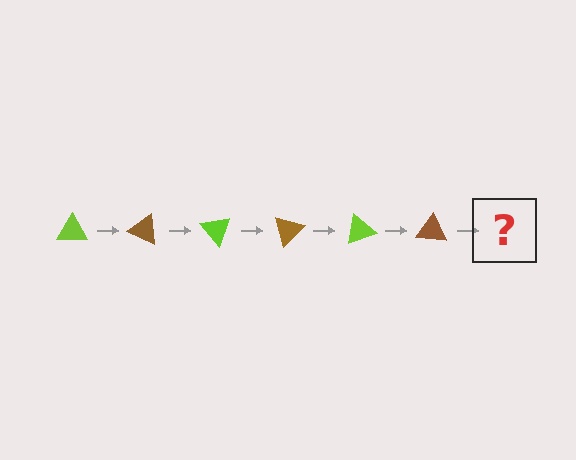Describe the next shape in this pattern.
It should be a lime triangle, rotated 150 degrees from the start.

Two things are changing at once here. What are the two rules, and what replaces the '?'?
The two rules are that it rotates 25 degrees each step and the color cycles through lime and brown. The '?' should be a lime triangle, rotated 150 degrees from the start.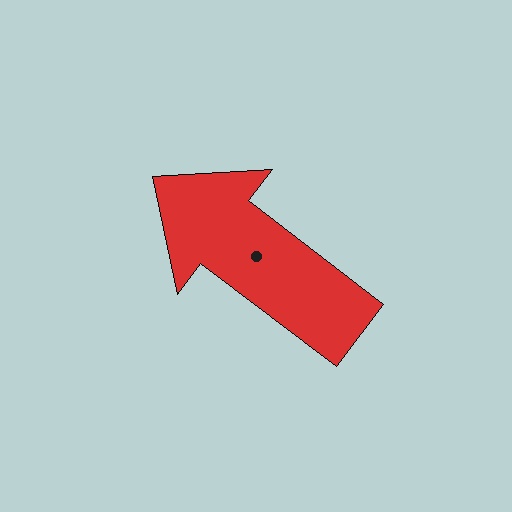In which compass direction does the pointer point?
Northwest.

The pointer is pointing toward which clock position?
Roughly 10 o'clock.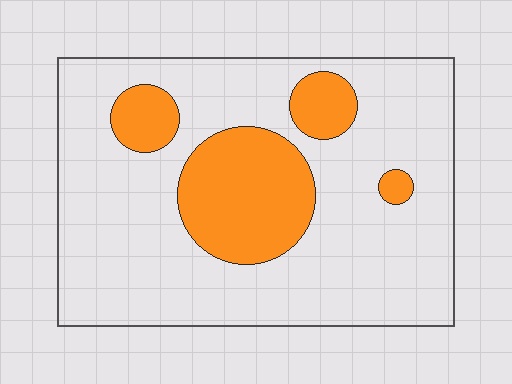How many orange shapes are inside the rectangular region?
4.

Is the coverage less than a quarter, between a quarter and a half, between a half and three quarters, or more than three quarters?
Less than a quarter.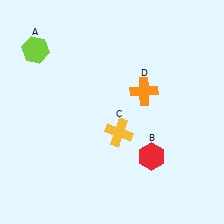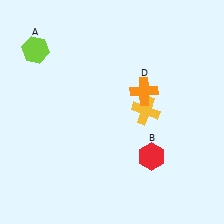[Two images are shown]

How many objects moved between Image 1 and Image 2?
1 object moved between the two images.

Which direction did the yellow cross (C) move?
The yellow cross (C) moved right.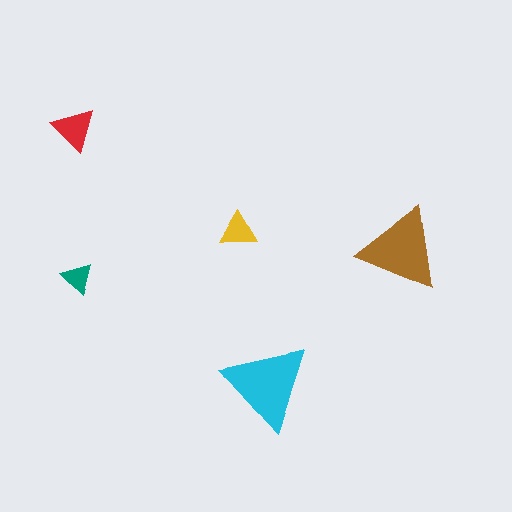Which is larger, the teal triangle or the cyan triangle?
The cyan one.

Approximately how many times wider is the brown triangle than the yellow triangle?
About 2 times wider.